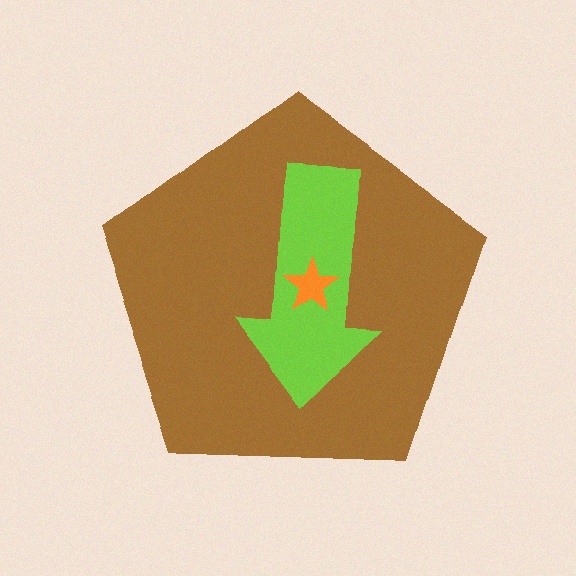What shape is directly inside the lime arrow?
The orange star.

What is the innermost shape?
The orange star.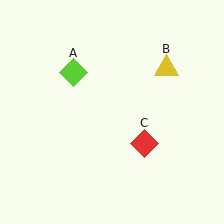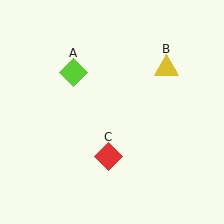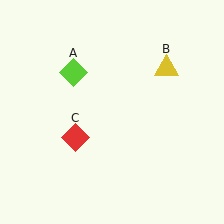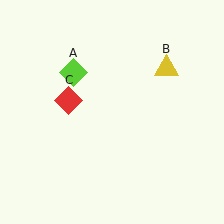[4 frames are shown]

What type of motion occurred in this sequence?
The red diamond (object C) rotated clockwise around the center of the scene.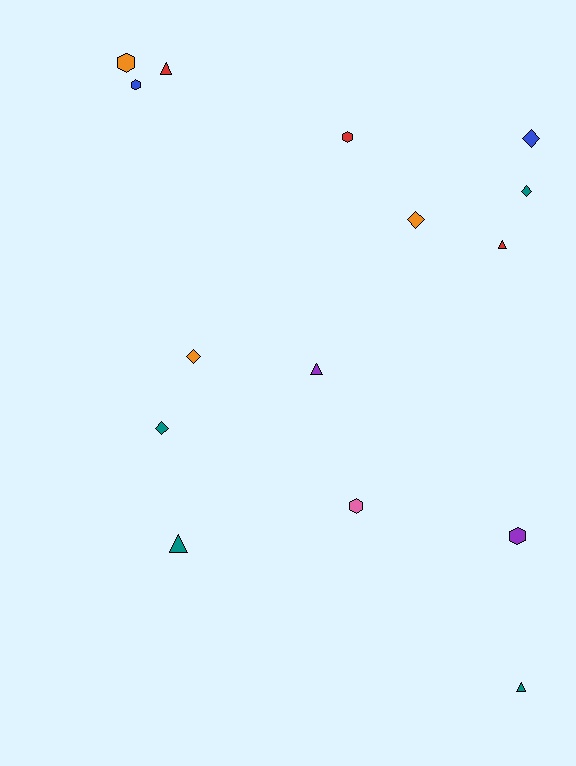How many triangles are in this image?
There are 5 triangles.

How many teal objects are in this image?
There are 4 teal objects.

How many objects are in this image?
There are 15 objects.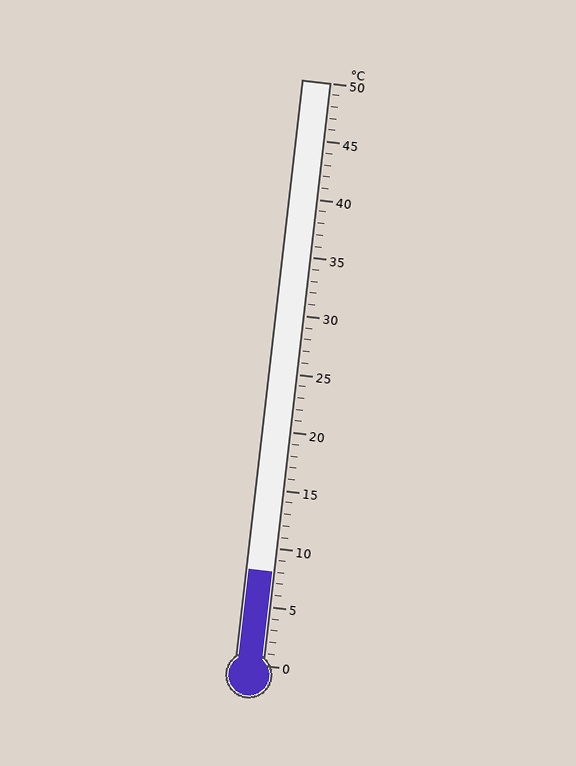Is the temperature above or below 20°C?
The temperature is below 20°C.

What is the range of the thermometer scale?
The thermometer scale ranges from 0°C to 50°C.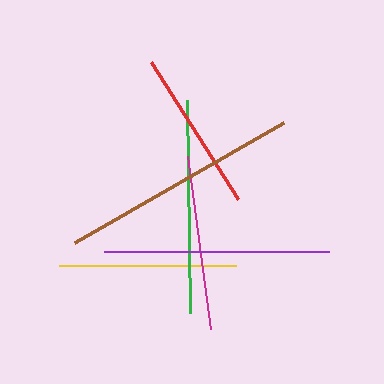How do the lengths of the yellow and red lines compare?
The yellow and red lines are approximately the same length.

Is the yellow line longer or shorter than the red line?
The yellow line is longer than the red line.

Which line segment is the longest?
The brown line is the longest at approximately 241 pixels.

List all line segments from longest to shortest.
From longest to shortest: brown, purple, green, yellow, magenta, red.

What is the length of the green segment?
The green segment is approximately 213 pixels long.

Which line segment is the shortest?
The red line is the shortest at approximately 162 pixels.